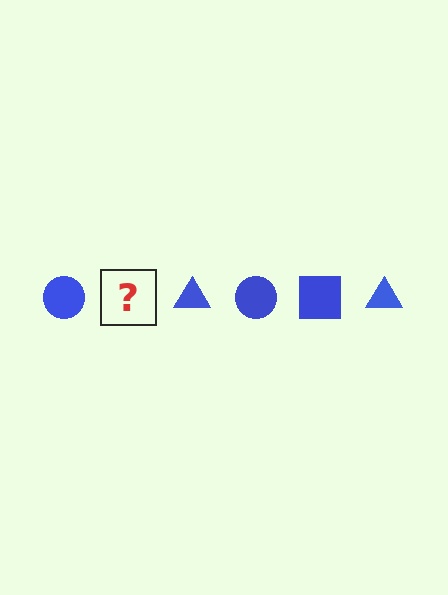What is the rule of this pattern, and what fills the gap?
The rule is that the pattern cycles through circle, square, triangle shapes in blue. The gap should be filled with a blue square.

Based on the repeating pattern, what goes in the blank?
The blank should be a blue square.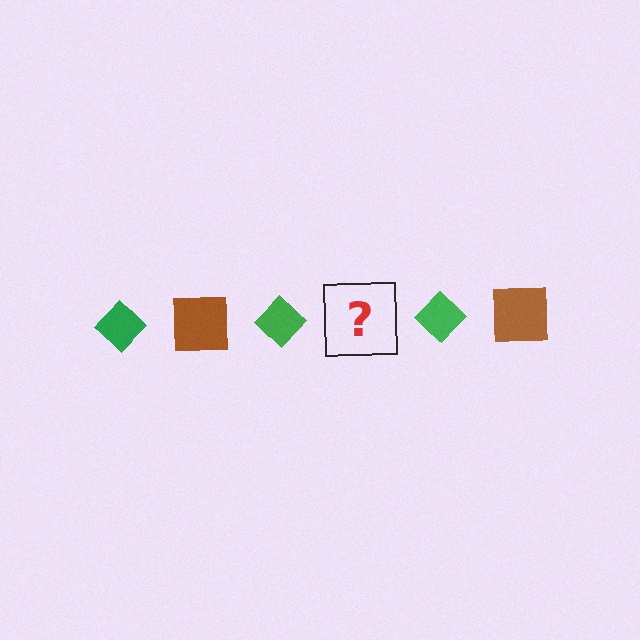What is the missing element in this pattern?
The missing element is a brown square.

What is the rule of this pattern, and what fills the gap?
The rule is that the pattern alternates between green diamond and brown square. The gap should be filled with a brown square.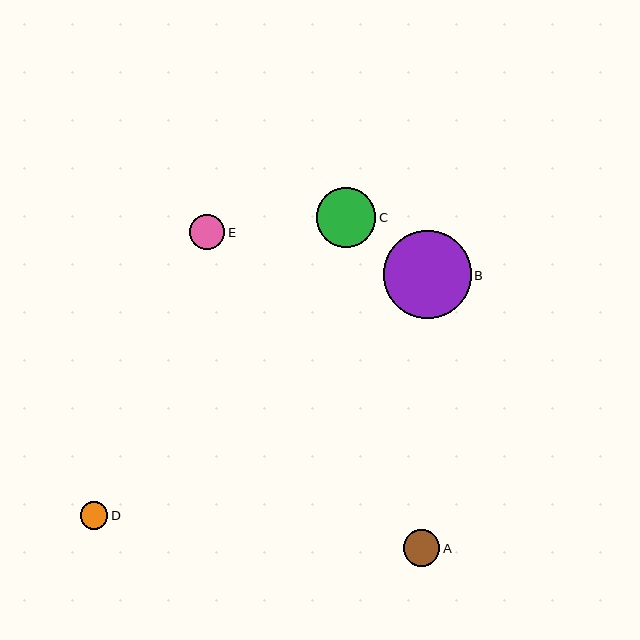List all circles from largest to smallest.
From largest to smallest: B, C, A, E, D.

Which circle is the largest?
Circle B is the largest with a size of approximately 88 pixels.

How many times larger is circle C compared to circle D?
Circle C is approximately 2.2 times the size of circle D.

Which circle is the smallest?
Circle D is the smallest with a size of approximately 28 pixels.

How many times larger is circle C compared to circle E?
Circle C is approximately 1.7 times the size of circle E.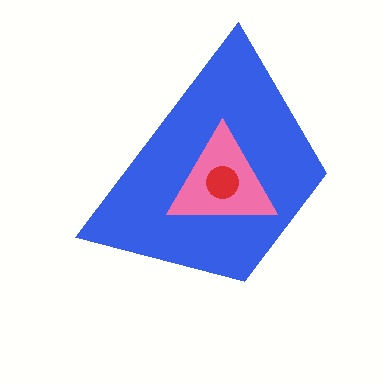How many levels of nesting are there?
3.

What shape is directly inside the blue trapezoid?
The pink triangle.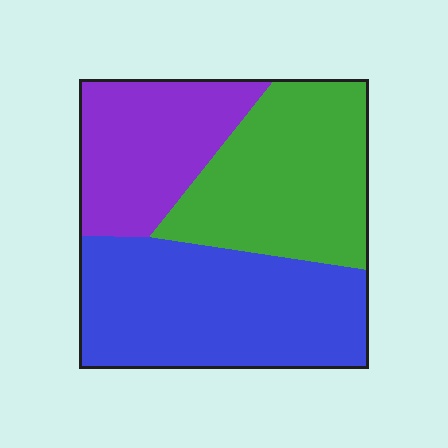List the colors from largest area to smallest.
From largest to smallest: blue, green, purple.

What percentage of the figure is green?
Green takes up about one third (1/3) of the figure.